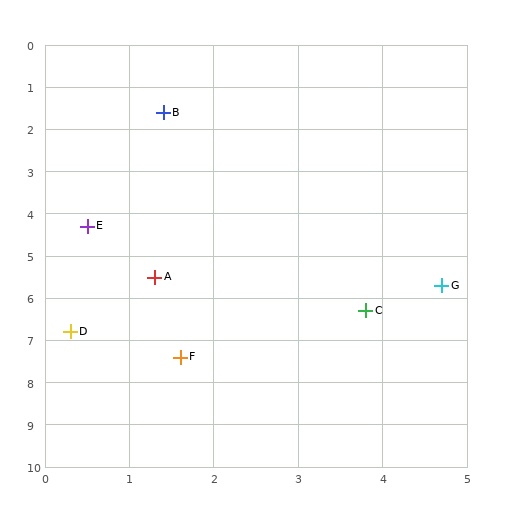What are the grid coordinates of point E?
Point E is at approximately (0.5, 4.3).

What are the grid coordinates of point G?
Point G is at approximately (4.7, 5.7).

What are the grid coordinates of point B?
Point B is at approximately (1.4, 1.6).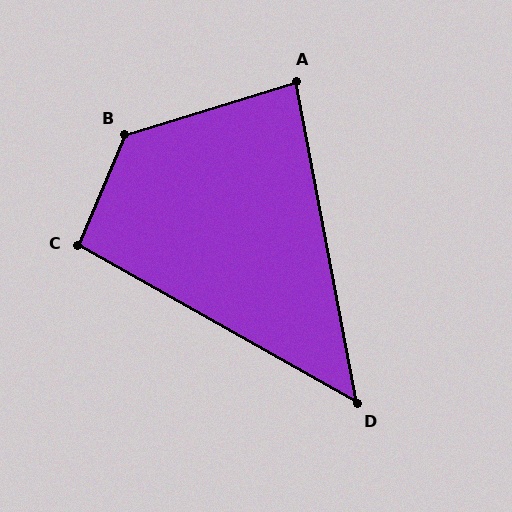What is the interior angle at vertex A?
Approximately 84 degrees (acute).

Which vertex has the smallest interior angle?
D, at approximately 50 degrees.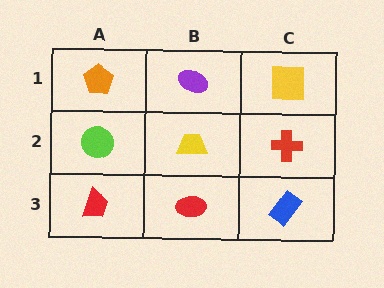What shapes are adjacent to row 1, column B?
A yellow trapezoid (row 2, column B), an orange pentagon (row 1, column A), a yellow square (row 1, column C).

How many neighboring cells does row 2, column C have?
3.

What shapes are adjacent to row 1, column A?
A lime circle (row 2, column A), a purple ellipse (row 1, column B).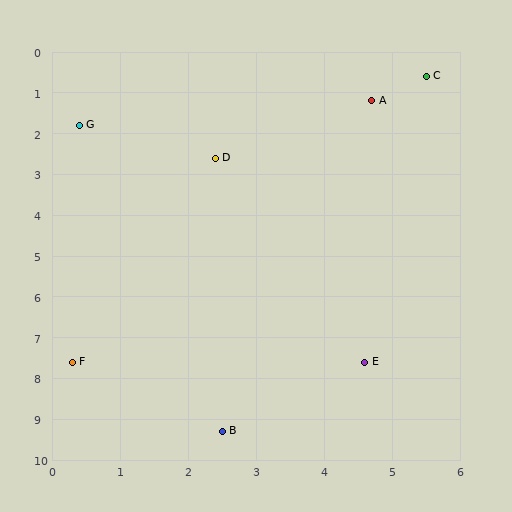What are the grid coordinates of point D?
Point D is at approximately (2.4, 2.6).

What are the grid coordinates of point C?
Point C is at approximately (5.5, 0.6).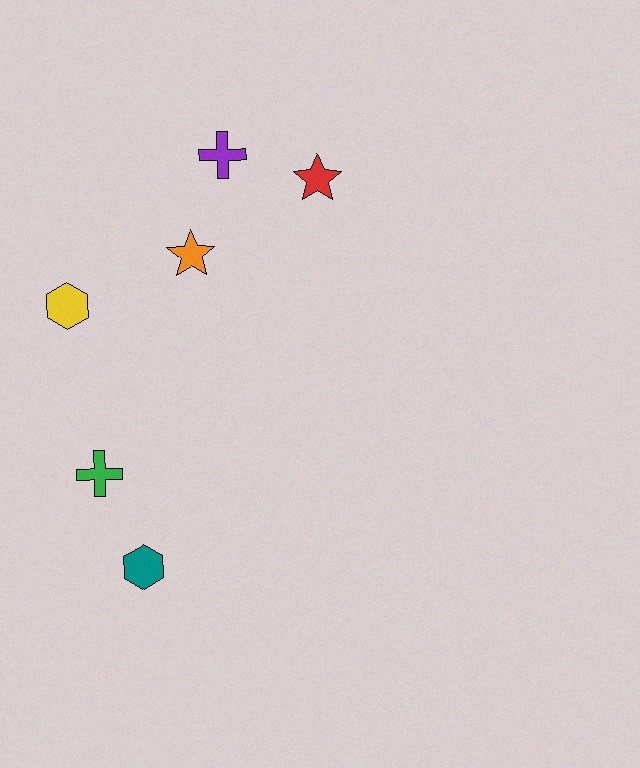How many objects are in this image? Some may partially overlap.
There are 6 objects.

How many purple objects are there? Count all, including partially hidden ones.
There is 1 purple object.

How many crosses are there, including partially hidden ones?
There are 2 crosses.